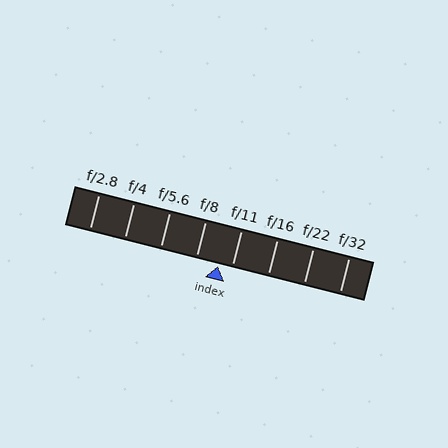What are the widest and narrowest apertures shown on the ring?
The widest aperture shown is f/2.8 and the narrowest is f/32.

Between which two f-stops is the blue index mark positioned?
The index mark is between f/8 and f/11.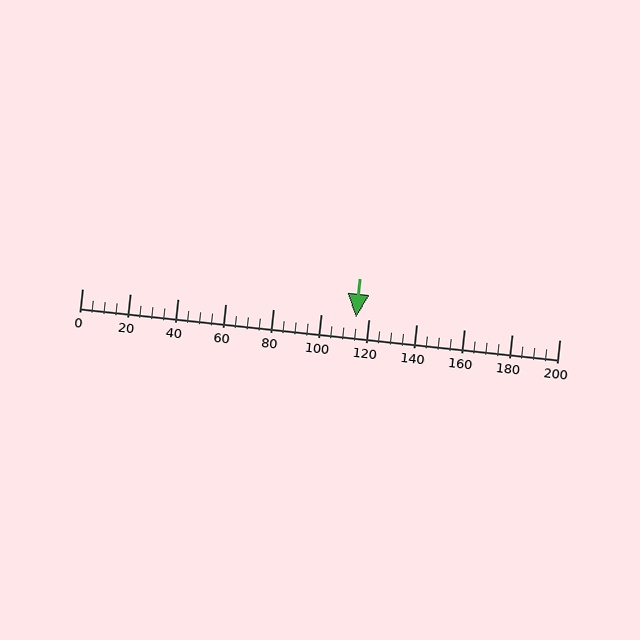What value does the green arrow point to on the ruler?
The green arrow points to approximately 115.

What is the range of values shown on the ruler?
The ruler shows values from 0 to 200.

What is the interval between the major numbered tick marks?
The major tick marks are spaced 20 units apart.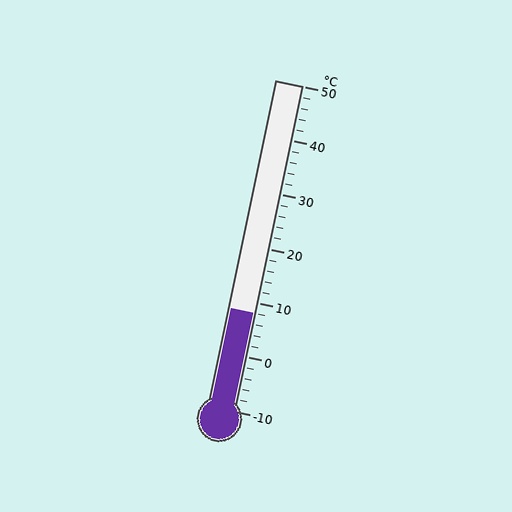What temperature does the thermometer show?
The thermometer shows approximately 8°C.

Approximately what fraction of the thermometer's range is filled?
The thermometer is filled to approximately 30% of its range.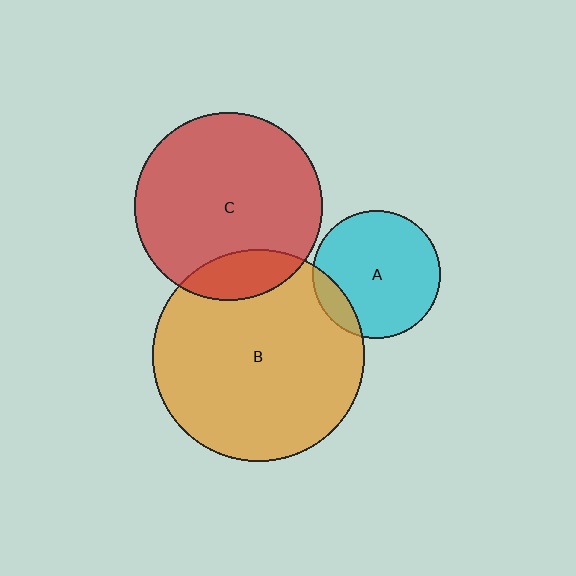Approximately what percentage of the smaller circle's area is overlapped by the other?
Approximately 15%.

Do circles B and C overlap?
Yes.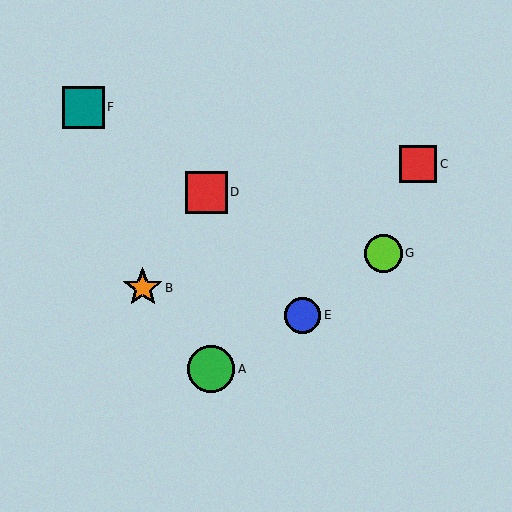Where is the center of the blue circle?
The center of the blue circle is at (303, 315).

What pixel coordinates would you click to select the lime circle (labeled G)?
Click at (383, 253) to select the lime circle G.